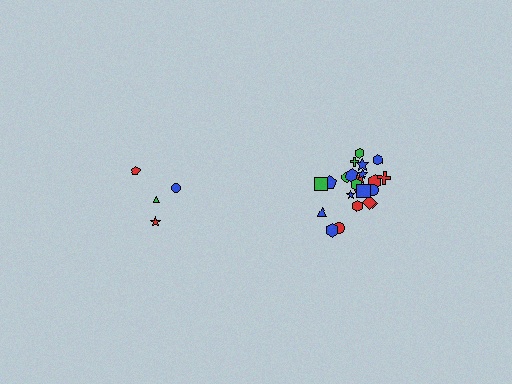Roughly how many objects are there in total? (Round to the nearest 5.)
Roughly 30 objects in total.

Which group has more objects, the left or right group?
The right group.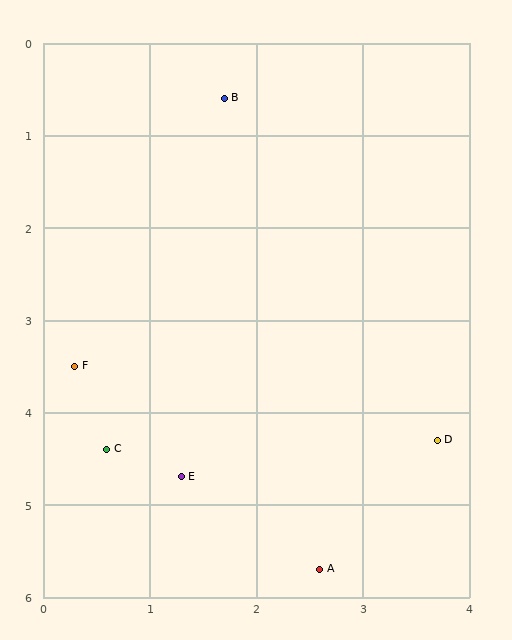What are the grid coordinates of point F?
Point F is at approximately (0.3, 3.5).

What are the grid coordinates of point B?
Point B is at approximately (1.7, 0.6).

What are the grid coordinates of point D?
Point D is at approximately (3.7, 4.3).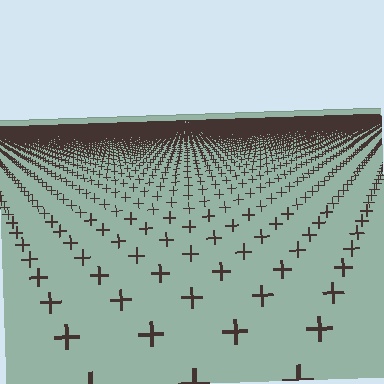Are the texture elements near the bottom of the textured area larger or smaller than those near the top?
Larger. Near the bottom, elements are closer to the viewer and appear at a bigger on-screen size.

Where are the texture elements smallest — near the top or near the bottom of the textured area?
Near the top.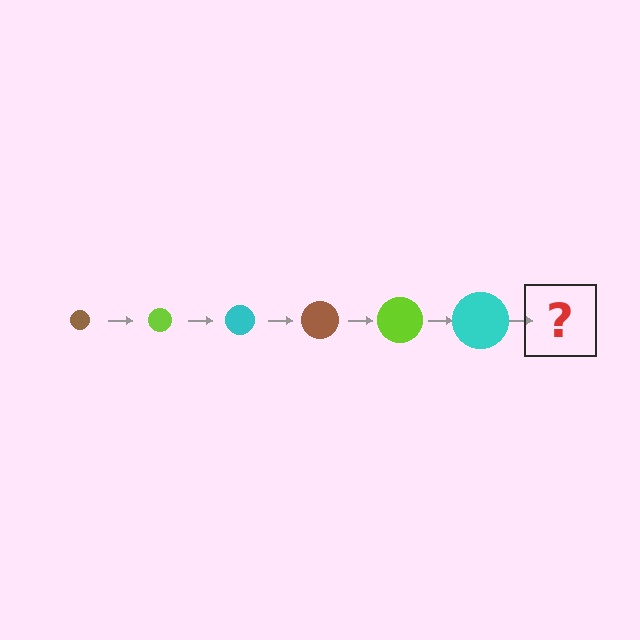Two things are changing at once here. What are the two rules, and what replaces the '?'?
The two rules are that the circle grows larger each step and the color cycles through brown, lime, and cyan. The '?' should be a brown circle, larger than the previous one.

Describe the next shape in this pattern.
It should be a brown circle, larger than the previous one.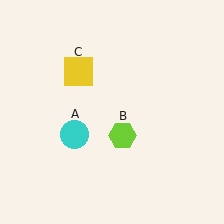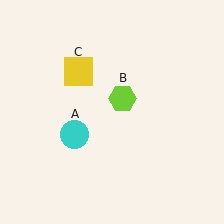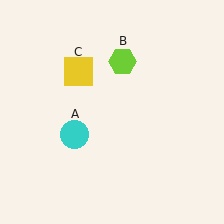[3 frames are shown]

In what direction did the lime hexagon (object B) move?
The lime hexagon (object B) moved up.